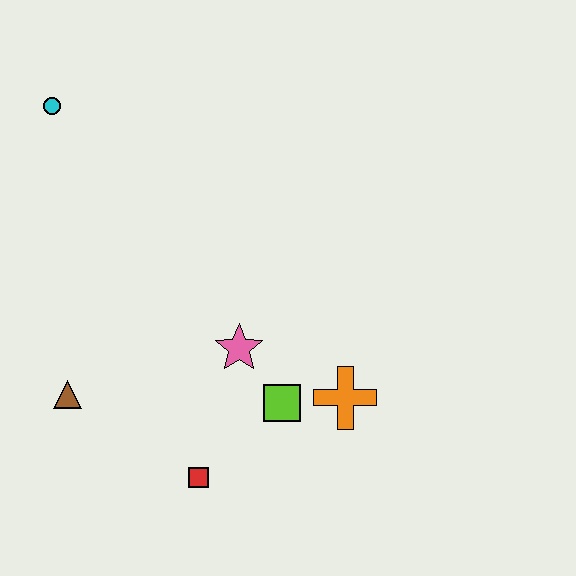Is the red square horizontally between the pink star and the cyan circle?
Yes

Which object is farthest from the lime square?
The cyan circle is farthest from the lime square.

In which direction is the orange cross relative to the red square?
The orange cross is to the right of the red square.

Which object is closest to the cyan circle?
The brown triangle is closest to the cyan circle.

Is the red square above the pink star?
No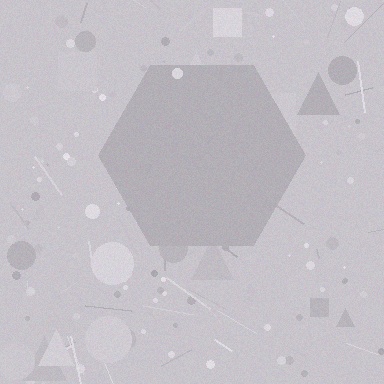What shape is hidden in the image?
A hexagon is hidden in the image.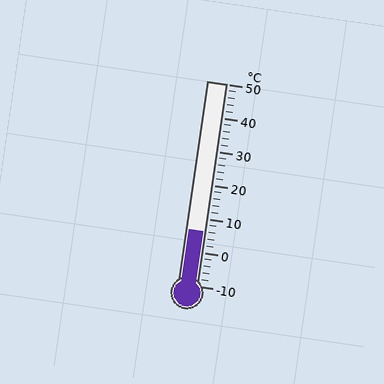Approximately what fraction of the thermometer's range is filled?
The thermometer is filled to approximately 25% of its range.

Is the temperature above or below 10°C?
The temperature is below 10°C.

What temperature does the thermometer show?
The thermometer shows approximately 6°C.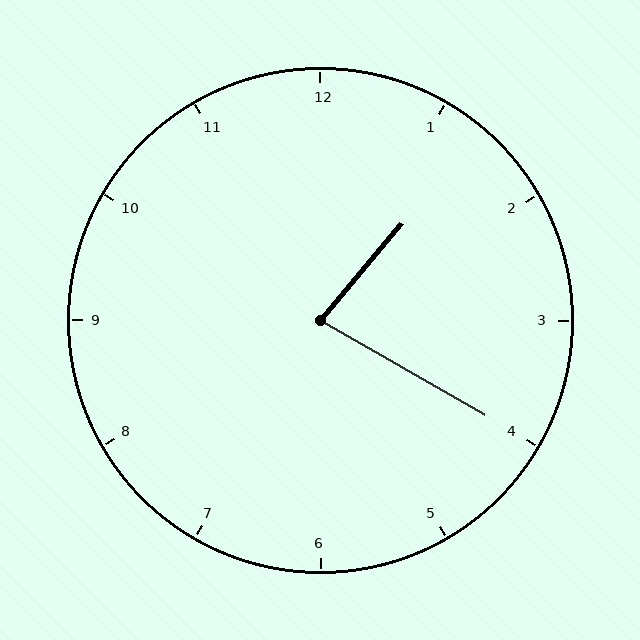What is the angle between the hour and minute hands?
Approximately 80 degrees.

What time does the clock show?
1:20.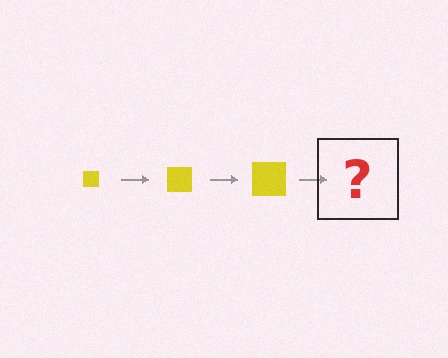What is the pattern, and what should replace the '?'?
The pattern is that the square gets progressively larger each step. The '?' should be a yellow square, larger than the previous one.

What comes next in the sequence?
The next element should be a yellow square, larger than the previous one.